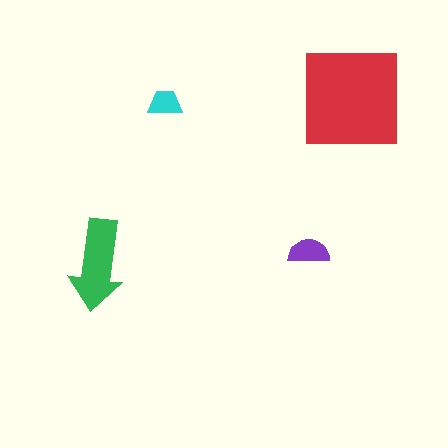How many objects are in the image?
There are 4 objects in the image.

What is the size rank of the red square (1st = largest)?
1st.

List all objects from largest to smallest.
The red square, the green arrow, the purple semicircle, the cyan trapezoid.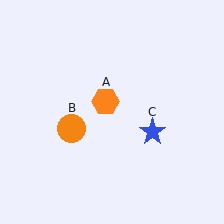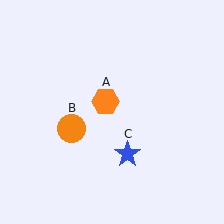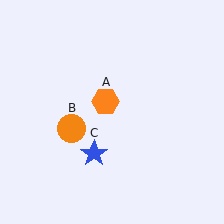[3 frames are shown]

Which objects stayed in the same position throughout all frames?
Orange hexagon (object A) and orange circle (object B) remained stationary.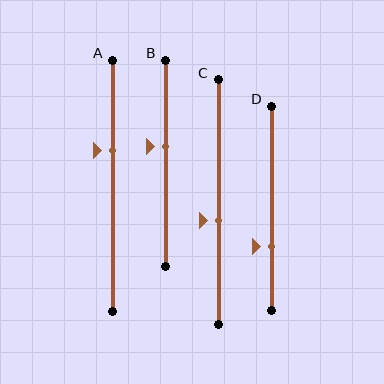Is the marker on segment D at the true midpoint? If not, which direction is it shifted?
No, the marker on segment D is shifted downward by about 19% of the segment length.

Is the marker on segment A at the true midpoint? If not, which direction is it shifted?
No, the marker on segment A is shifted upward by about 14% of the segment length.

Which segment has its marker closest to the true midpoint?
Segment C has its marker closest to the true midpoint.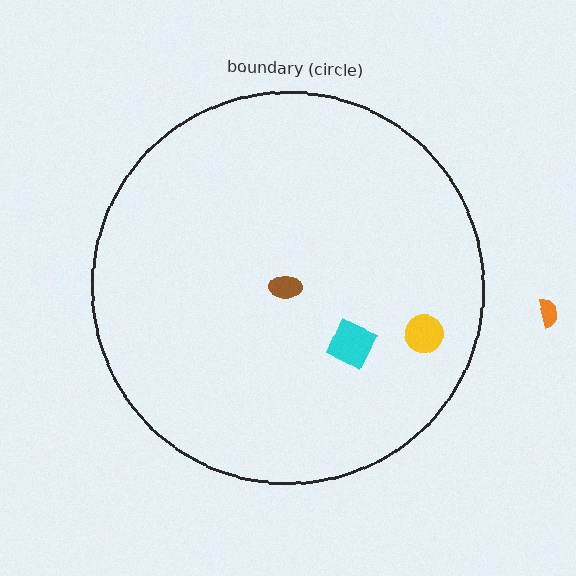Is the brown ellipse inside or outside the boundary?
Inside.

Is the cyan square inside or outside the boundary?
Inside.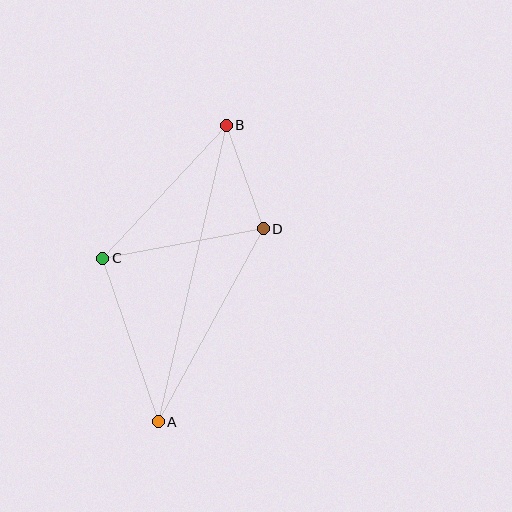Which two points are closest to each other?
Points B and D are closest to each other.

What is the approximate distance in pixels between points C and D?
The distance between C and D is approximately 163 pixels.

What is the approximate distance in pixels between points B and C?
The distance between B and C is approximately 182 pixels.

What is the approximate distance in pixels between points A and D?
The distance between A and D is approximately 220 pixels.